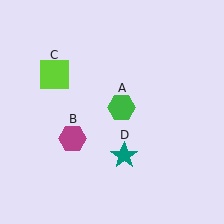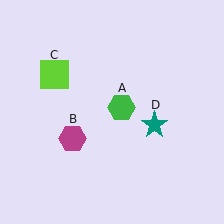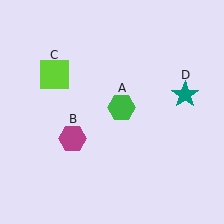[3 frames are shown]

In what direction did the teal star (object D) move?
The teal star (object D) moved up and to the right.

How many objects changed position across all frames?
1 object changed position: teal star (object D).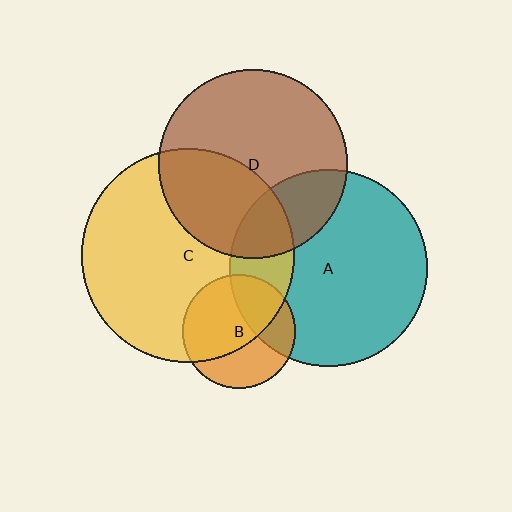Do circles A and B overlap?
Yes.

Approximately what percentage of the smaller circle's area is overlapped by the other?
Approximately 35%.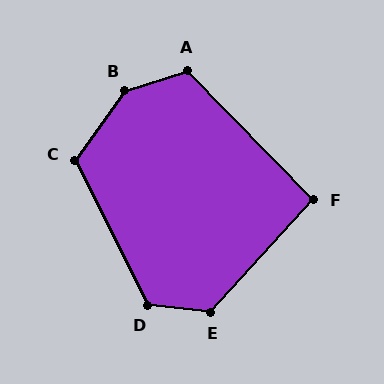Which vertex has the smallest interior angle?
F, at approximately 93 degrees.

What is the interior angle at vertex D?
Approximately 123 degrees (obtuse).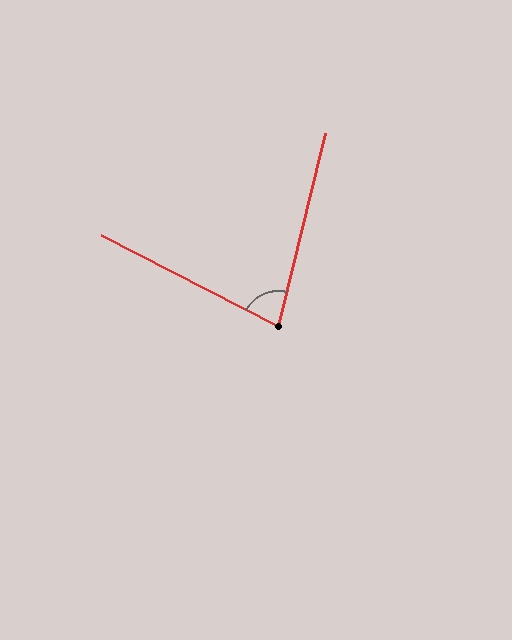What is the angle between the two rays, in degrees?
Approximately 76 degrees.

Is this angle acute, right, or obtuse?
It is acute.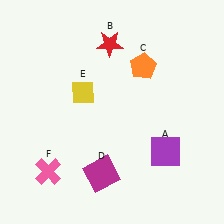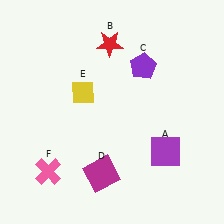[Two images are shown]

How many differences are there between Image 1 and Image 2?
There is 1 difference between the two images.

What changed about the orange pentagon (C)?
In Image 1, C is orange. In Image 2, it changed to purple.